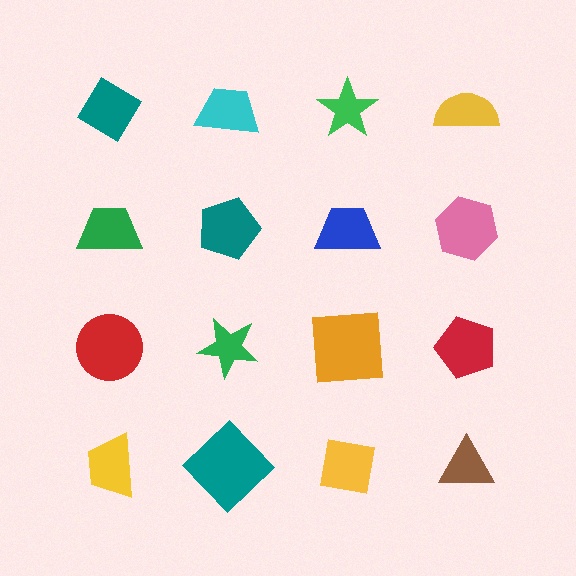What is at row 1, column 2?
A cyan trapezoid.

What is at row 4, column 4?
A brown triangle.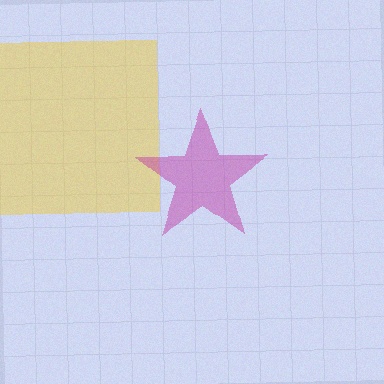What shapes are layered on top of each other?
The layered shapes are: a yellow square, a magenta star.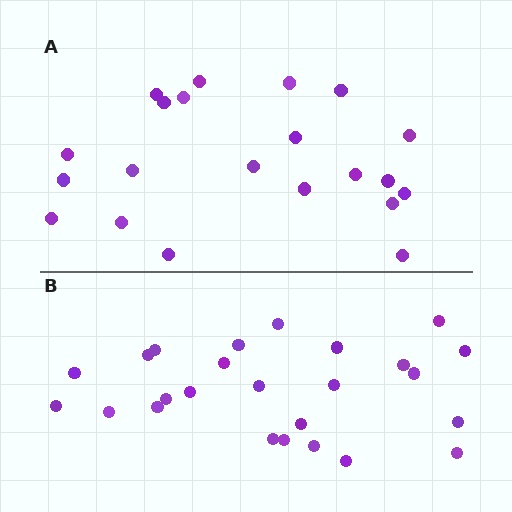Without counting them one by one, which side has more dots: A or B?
Region B (the bottom region) has more dots.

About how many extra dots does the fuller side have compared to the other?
Region B has about 4 more dots than region A.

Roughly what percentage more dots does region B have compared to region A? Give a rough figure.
About 20% more.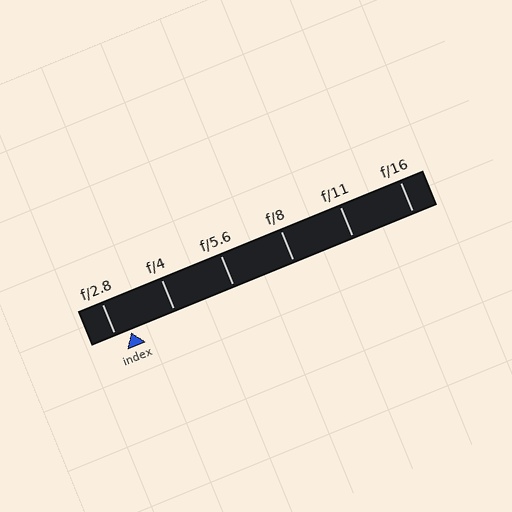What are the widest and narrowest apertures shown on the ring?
The widest aperture shown is f/2.8 and the narrowest is f/16.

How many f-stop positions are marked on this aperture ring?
There are 6 f-stop positions marked.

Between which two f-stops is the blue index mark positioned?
The index mark is between f/2.8 and f/4.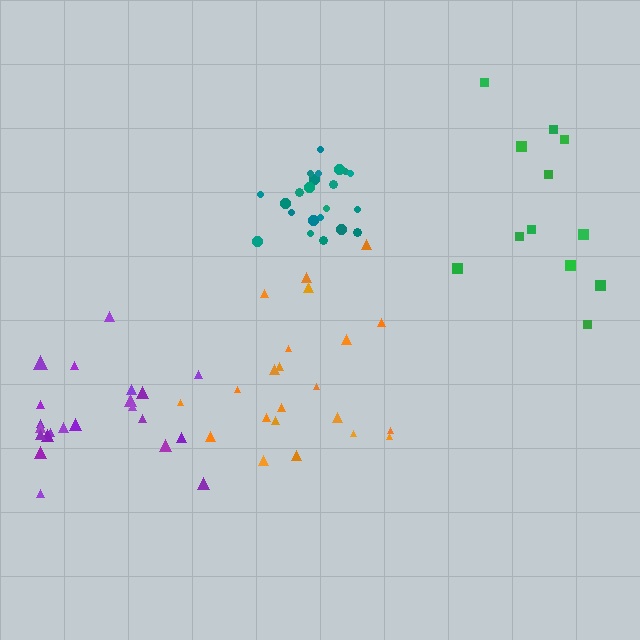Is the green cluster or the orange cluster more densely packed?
Orange.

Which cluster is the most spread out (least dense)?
Green.